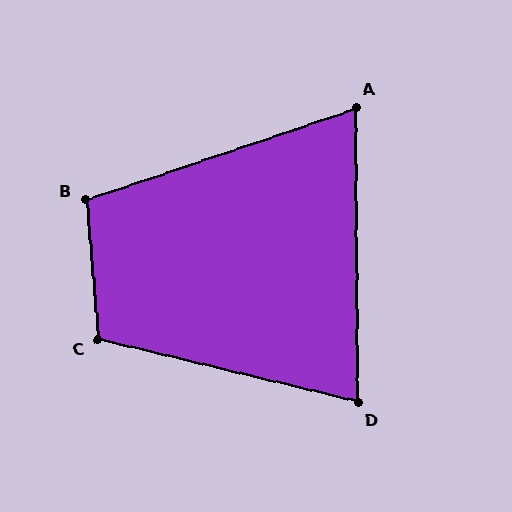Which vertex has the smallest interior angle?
A, at approximately 72 degrees.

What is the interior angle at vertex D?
Approximately 76 degrees (acute).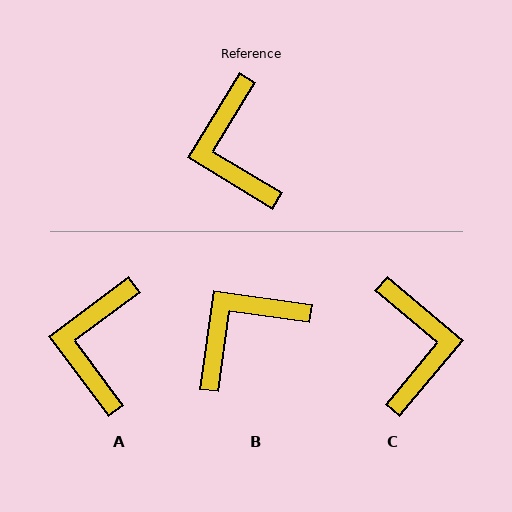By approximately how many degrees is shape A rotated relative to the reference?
Approximately 22 degrees clockwise.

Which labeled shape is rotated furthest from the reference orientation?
C, about 171 degrees away.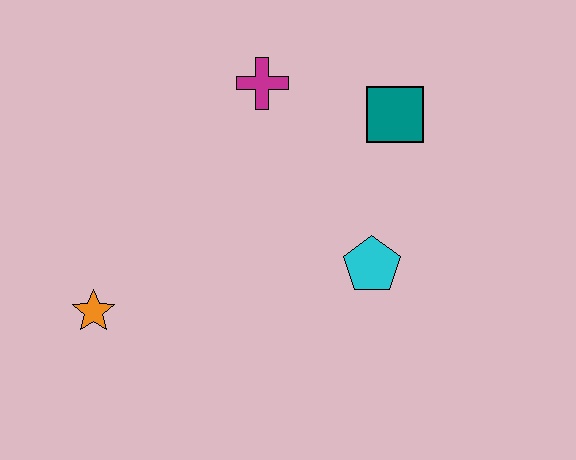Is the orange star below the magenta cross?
Yes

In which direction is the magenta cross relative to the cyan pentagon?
The magenta cross is above the cyan pentagon.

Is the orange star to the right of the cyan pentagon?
No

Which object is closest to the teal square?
The magenta cross is closest to the teal square.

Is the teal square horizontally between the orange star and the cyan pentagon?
No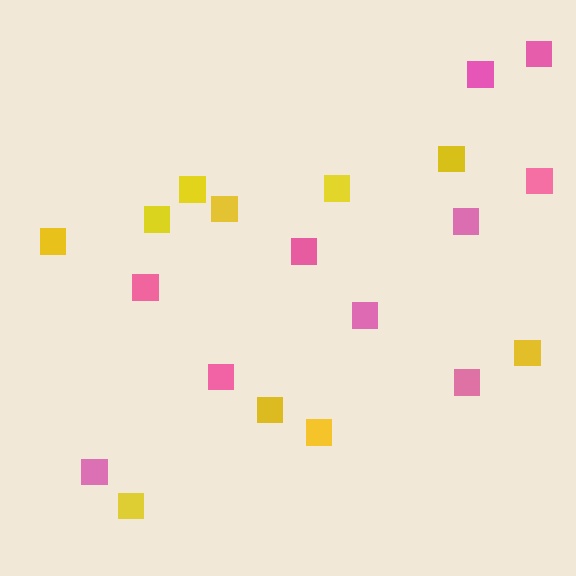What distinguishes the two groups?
There are 2 groups: one group of yellow squares (10) and one group of pink squares (10).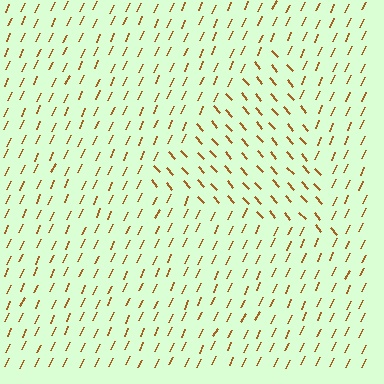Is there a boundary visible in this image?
Yes, there is a texture boundary formed by a change in line orientation.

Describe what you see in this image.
The image is filled with small brown line segments. A triangle region in the image has lines oriented differently from the surrounding lines, creating a visible texture boundary.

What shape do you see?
I see a triangle.